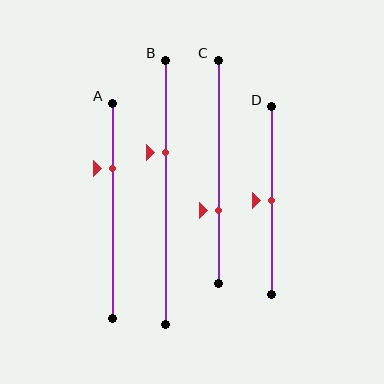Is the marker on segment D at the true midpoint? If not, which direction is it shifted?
Yes, the marker on segment D is at the true midpoint.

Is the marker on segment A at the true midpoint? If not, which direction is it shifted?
No, the marker on segment A is shifted upward by about 19% of the segment length.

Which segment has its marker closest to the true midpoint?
Segment D has its marker closest to the true midpoint.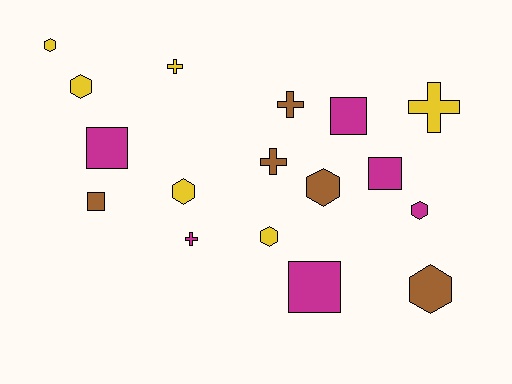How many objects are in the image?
There are 17 objects.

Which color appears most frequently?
Magenta, with 6 objects.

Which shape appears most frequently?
Hexagon, with 7 objects.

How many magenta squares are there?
There are 4 magenta squares.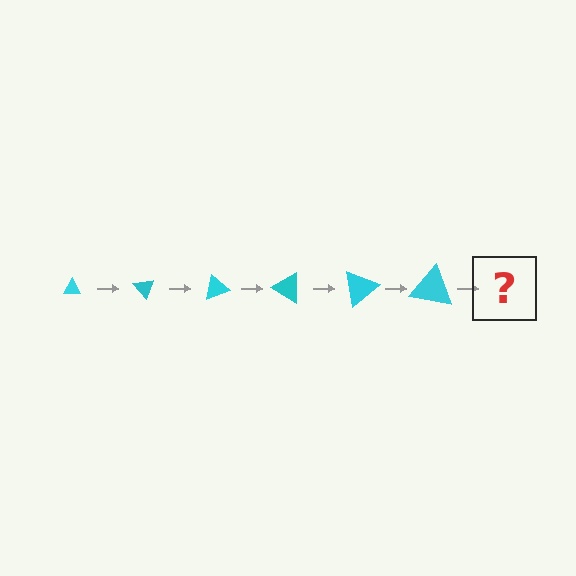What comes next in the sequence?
The next element should be a triangle, larger than the previous one and rotated 300 degrees from the start.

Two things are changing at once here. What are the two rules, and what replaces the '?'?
The two rules are that the triangle grows larger each step and it rotates 50 degrees each step. The '?' should be a triangle, larger than the previous one and rotated 300 degrees from the start.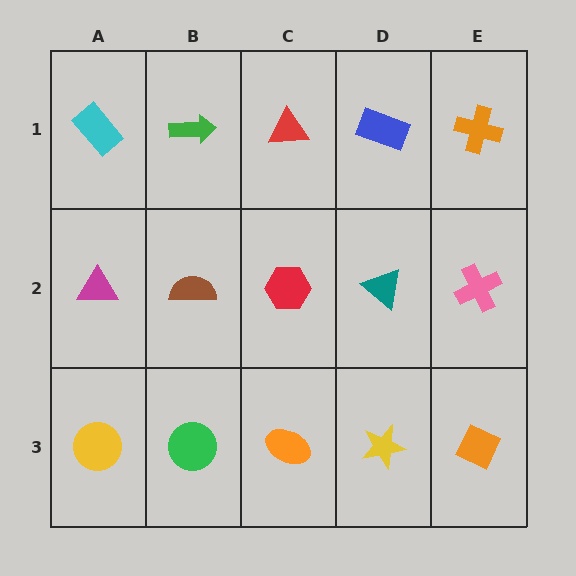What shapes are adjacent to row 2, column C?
A red triangle (row 1, column C), an orange ellipse (row 3, column C), a brown semicircle (row 2, column B), a teal triangle (row 2, column D).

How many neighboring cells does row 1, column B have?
3.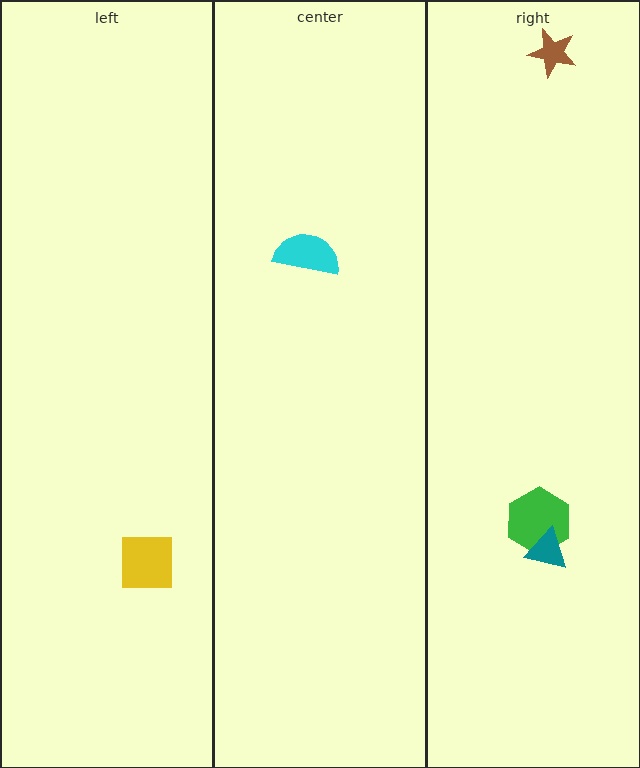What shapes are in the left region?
The yellow square.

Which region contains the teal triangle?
The right region.